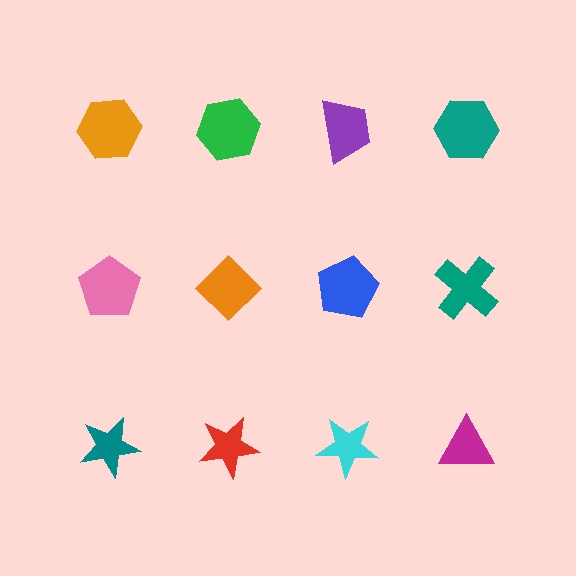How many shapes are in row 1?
4 shapes.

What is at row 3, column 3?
A cyan star.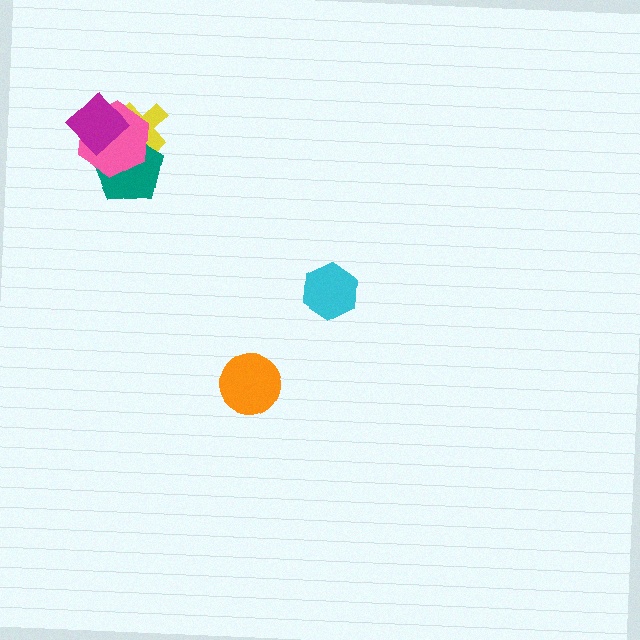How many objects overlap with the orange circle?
0 objects overlap with the orange circle.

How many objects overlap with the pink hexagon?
3 objects overlap with the pink hexagon.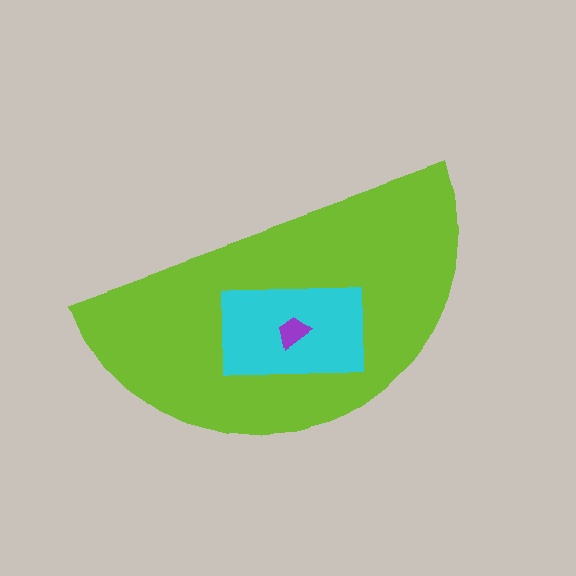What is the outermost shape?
The lime semicircle.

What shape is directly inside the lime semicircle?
The cyan rectangle.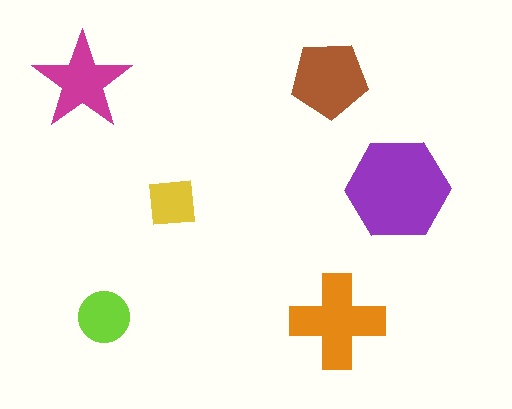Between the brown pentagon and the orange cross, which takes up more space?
The orange cross.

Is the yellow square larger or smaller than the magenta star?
Smaller.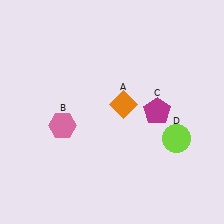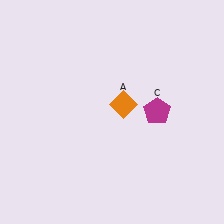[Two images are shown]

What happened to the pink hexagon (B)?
The pink hexagon (B) was removed in Image 2. It was in the bottom-left area of Image 1.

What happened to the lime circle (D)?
The lime circle (D) was removed in Image 2. It was in the bottom-right area of Image 1.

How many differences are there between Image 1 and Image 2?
There are 2 differences between the two images.